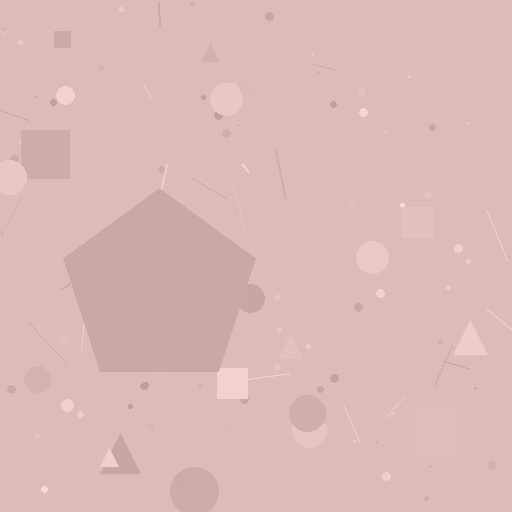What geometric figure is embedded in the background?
A pentagon is embedded in the background.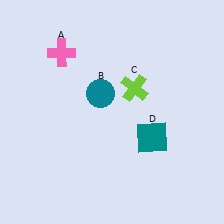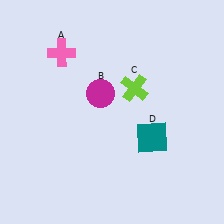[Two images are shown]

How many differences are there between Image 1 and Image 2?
There is 1 difference between the two images.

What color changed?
The circle (B) changed from teal in Image 1 to magenta in Image 2.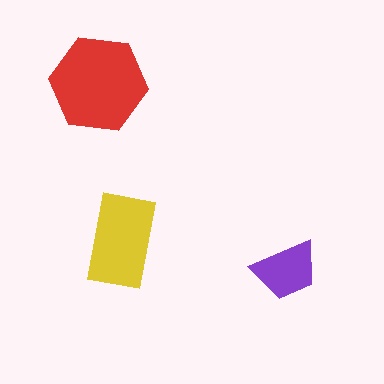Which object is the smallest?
The purple trapezoid.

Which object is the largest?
The red hexagon.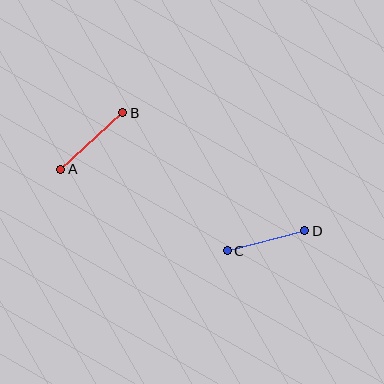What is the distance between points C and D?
The distance is approximately 80 pixels.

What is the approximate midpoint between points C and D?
The midpoint is at approximately (266, 241) pixels.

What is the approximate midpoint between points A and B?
The midpoint is at approximately (92, 141) pixels.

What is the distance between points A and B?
The distance is approximately 84 pixels.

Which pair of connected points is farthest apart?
Points A and B are farthest apart.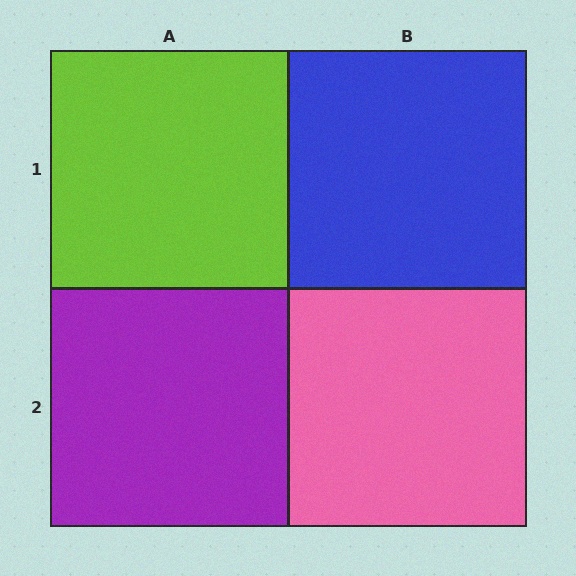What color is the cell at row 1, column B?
Blue.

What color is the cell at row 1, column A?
Lime.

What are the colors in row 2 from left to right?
Purple, pink.